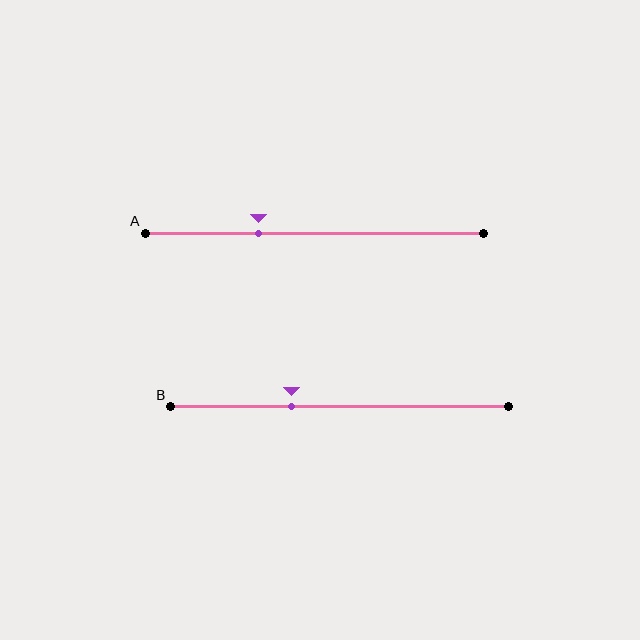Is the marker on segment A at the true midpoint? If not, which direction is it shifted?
No, the marker on segment A is shifted to the left by about 16% of the segment length.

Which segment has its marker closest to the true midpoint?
Segment B has its marker closest to the true midpoint.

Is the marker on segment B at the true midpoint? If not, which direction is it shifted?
No, the marker on segment B is shifted to the left by about 14% of the segment length.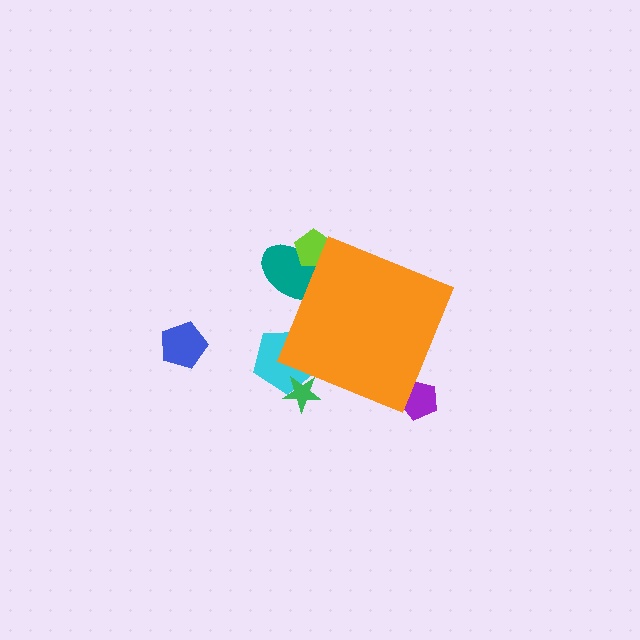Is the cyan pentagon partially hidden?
Yes, the cyan pentagon is partially hidden behind the orange diamond.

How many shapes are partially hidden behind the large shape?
5 shapes are partially hidden.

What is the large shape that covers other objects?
An orange diamond.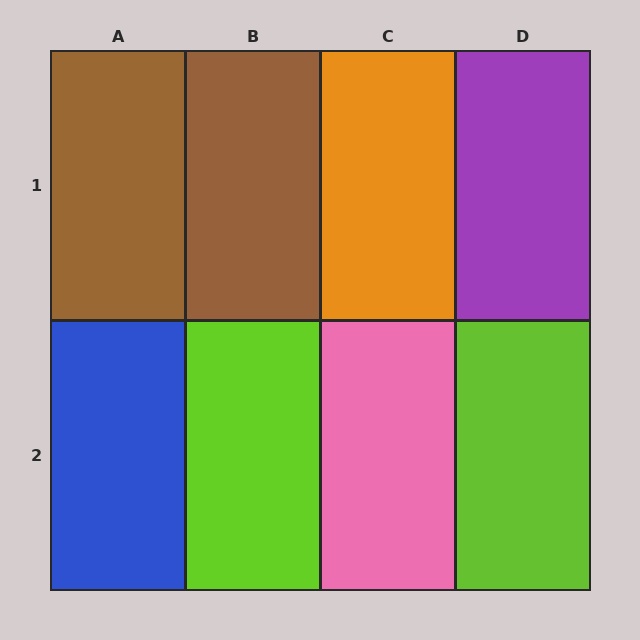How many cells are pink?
1 cell is pink.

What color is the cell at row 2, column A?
Blue.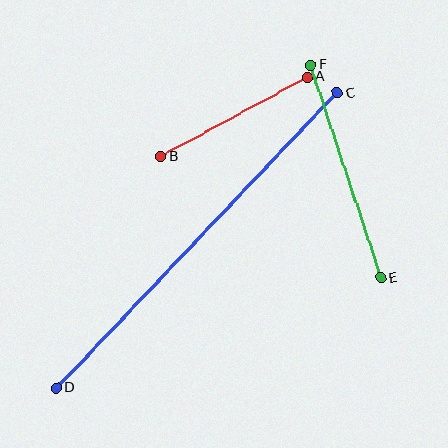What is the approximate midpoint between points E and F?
The midpoint is at approximately (345, 171) pixels.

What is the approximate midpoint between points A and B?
The midpoint is at approximately (234, 117) pixels.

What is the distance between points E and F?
The distance is approximately 224 pixels.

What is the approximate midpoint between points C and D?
The midpoint is at approximately (197, 240) pixels.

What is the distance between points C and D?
The distance is approximately 407 pixels.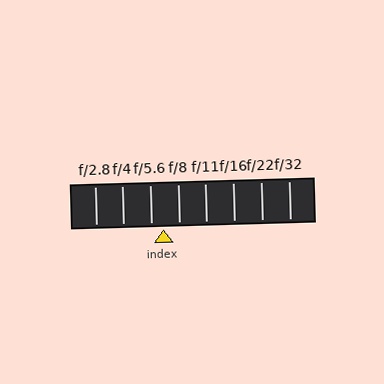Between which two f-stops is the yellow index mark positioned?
The index mark is between f/5.6 and f/8.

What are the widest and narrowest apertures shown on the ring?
The widest aperture shown is f/2.8 and the narrowest is f/32.